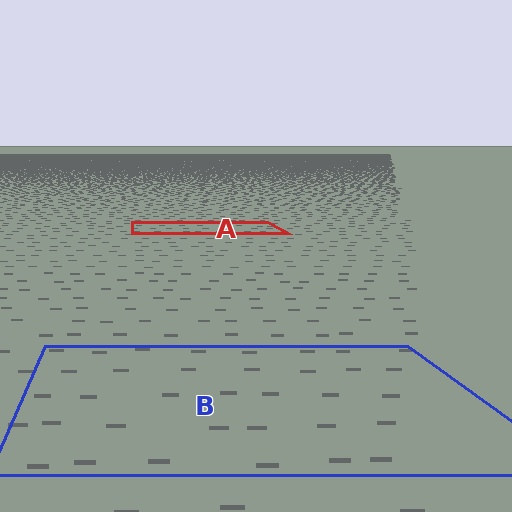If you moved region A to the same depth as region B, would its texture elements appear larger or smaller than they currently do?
They would appear larger. At a closer depth, the same texture elements are projected at a bigger on-screen size.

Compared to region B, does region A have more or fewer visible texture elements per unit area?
Region A has more texture elements per unit area — they are packed more densely because it is farther away.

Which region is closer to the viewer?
Region B is closer. The texture elements there are larger and more spread out.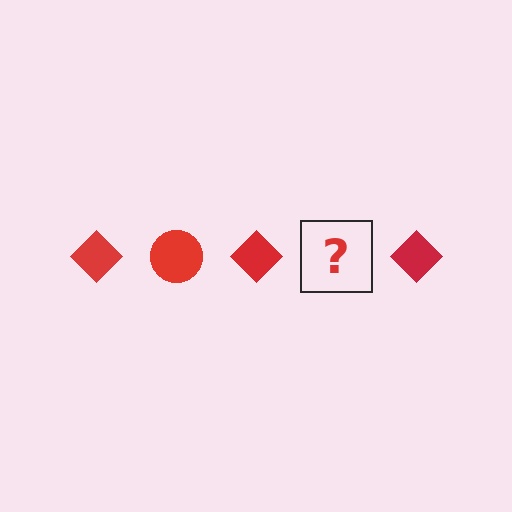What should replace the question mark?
The question mark should be replaced with a red circle.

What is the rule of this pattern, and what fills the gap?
The rule is that the pattern cycles through diamond, circle shapes in red. The gap should be filled with a red circle.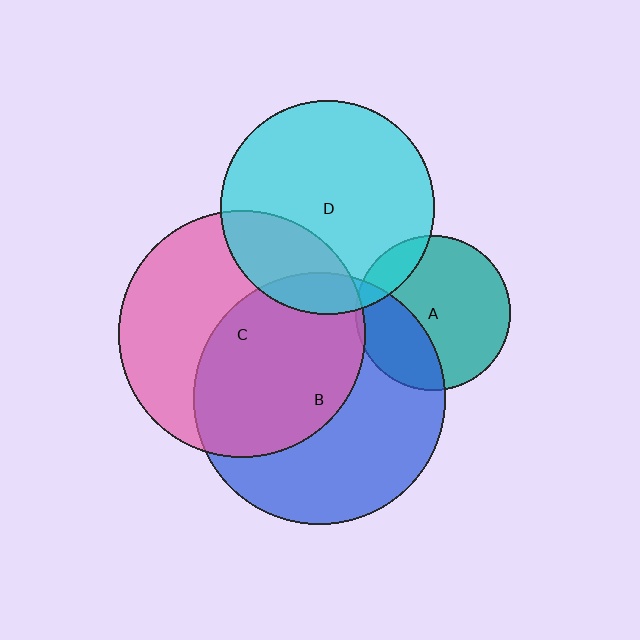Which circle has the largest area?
Circle B (blue).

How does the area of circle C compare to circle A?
Approximately 2.5 times.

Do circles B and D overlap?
Yes.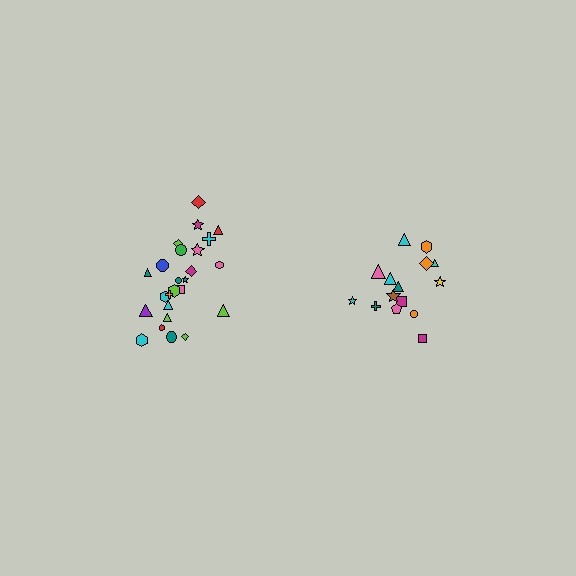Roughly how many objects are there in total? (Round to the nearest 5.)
Roughly 40 objects in total.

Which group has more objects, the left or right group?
The left group.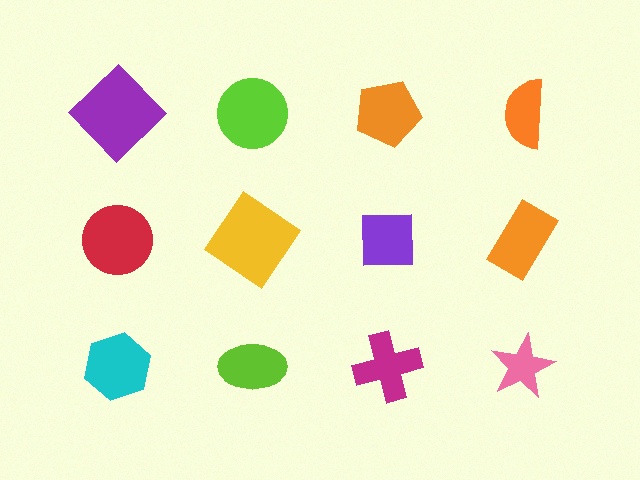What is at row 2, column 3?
A purple square.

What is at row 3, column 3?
A magenta cross.